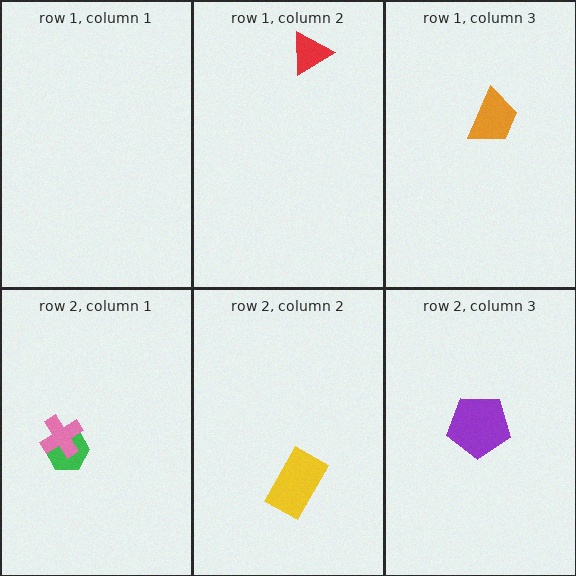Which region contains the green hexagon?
The row 2, column 1 region.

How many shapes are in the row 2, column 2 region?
1.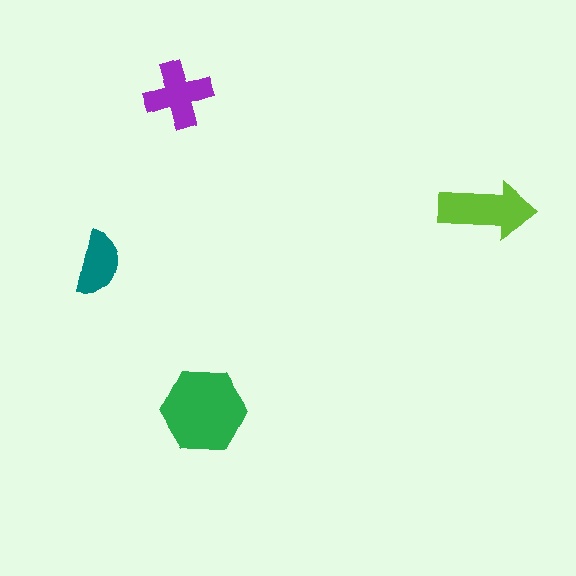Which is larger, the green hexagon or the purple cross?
The green hexagon.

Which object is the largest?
The green hexagon.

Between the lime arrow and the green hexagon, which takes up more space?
The green hexagon.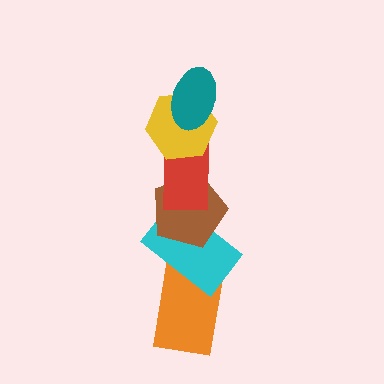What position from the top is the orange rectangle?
The orange rectangle is 6th from the top.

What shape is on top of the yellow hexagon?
The teal ellipse is on top of the yellow hexagon.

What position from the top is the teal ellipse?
The teal ellipse is 1st from the top.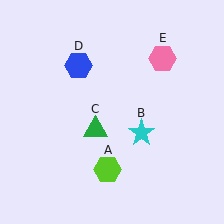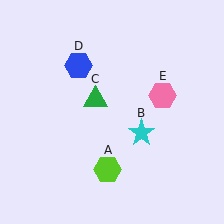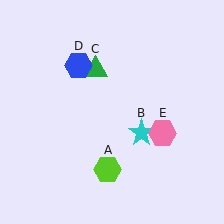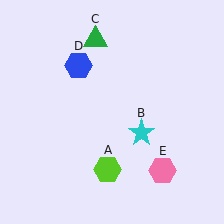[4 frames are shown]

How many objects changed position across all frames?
2 objects changed position: green triangle (object C), pink hexagon (object E).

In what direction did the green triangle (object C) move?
The green triangle (object C) moved up.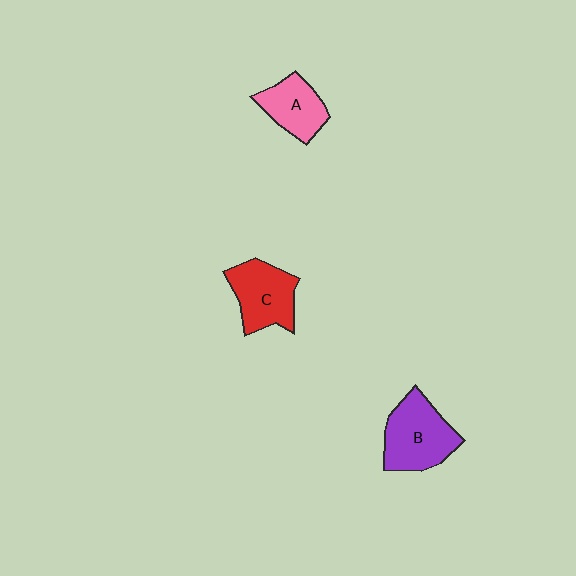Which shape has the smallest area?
Shape A (pink).